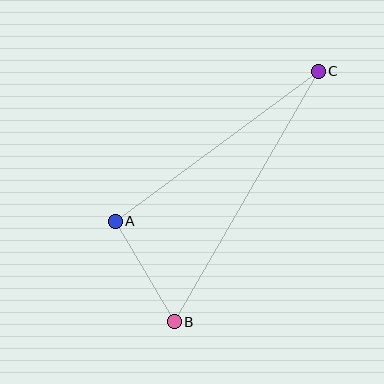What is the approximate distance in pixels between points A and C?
The distance between A and C is approximately 253 pixels.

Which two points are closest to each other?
Points A and B are closest to each other.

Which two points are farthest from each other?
Points B and C are farthest from each other.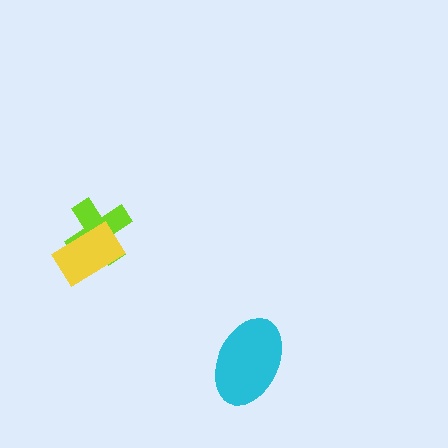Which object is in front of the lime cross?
The yellow rectangle is in front of the lime cross.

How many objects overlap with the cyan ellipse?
0 objects overlap with the cyan ellipse.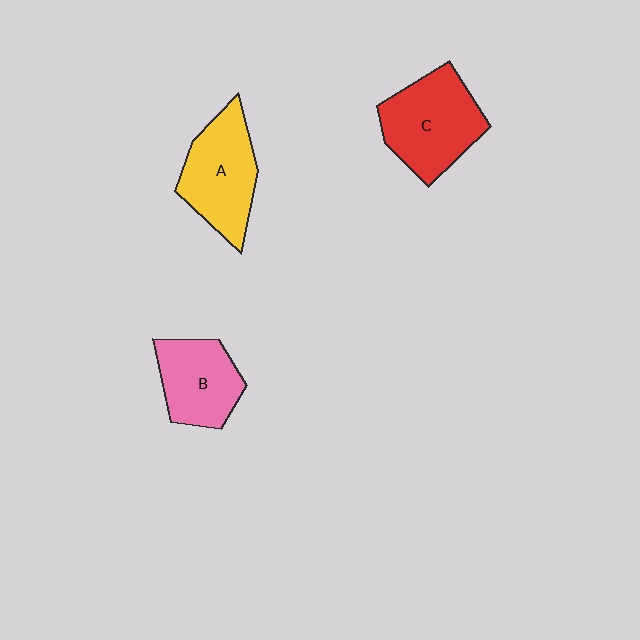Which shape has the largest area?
Shape C (red).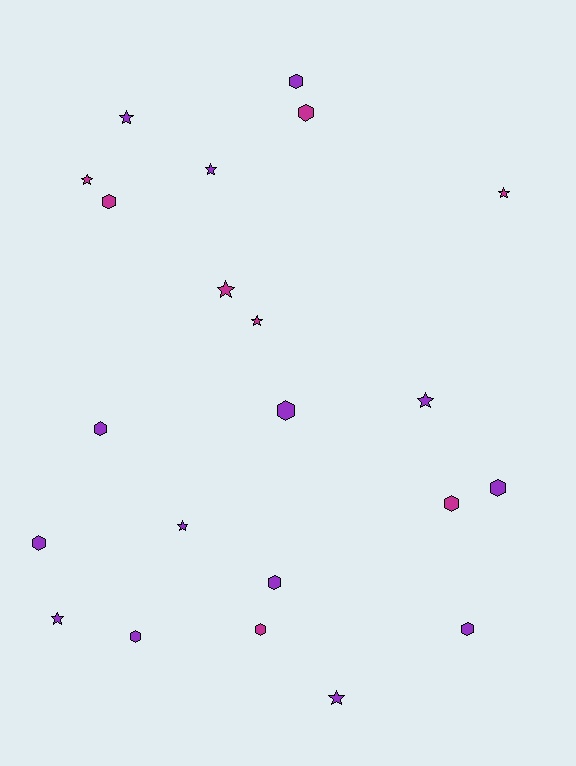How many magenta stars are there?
There are 4 magenta stars.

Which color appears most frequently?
Purple, with 14 objects.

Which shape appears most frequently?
Hexagon, with 12 objects.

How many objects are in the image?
There are 22 objects.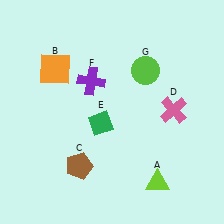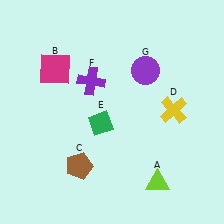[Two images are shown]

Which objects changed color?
B changed from orange to magenta. D changed from pink to yellow. G changed from lime to purple.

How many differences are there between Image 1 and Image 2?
There are 3 differences between the two images.